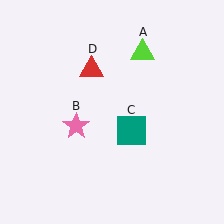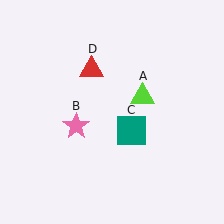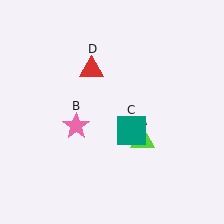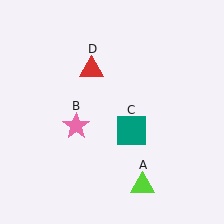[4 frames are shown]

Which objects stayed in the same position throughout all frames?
Pink star (object B) and teal square (object C) and red triangle (object D) remained stationary.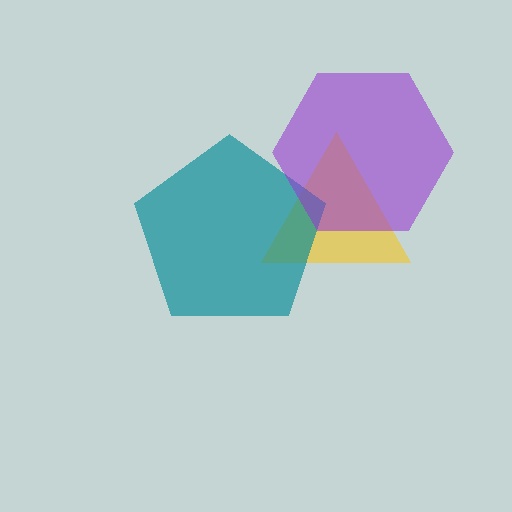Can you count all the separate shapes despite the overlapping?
Yes, there are 3 separate shapes.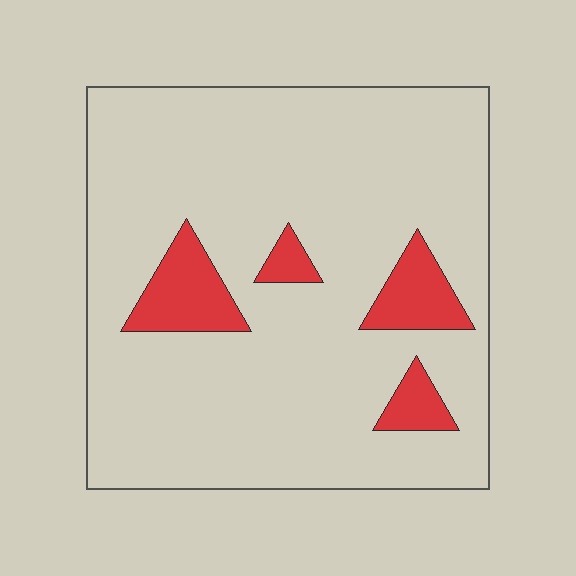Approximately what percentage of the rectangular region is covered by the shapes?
Approximately 10%.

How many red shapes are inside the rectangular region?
4.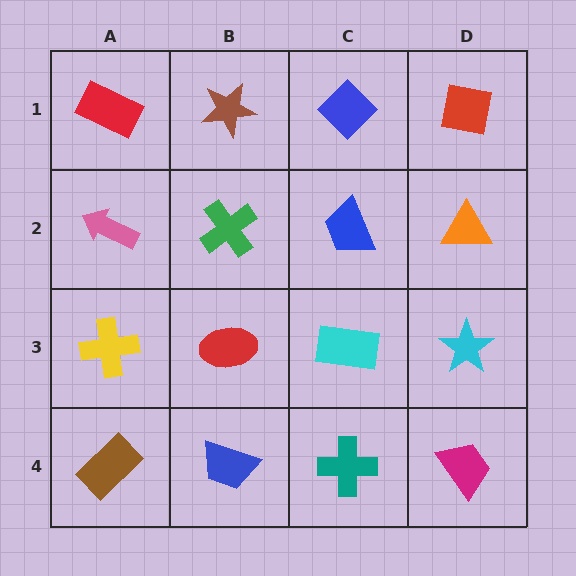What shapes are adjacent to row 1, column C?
A blue trapezoid (row 2, column C), a brown star (row 1, column B), a red square (row 1, column D).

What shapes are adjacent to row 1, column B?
A green cross (row 2, column B), a red rectangle (row 1, column A), a blue diamond (row 1, column C).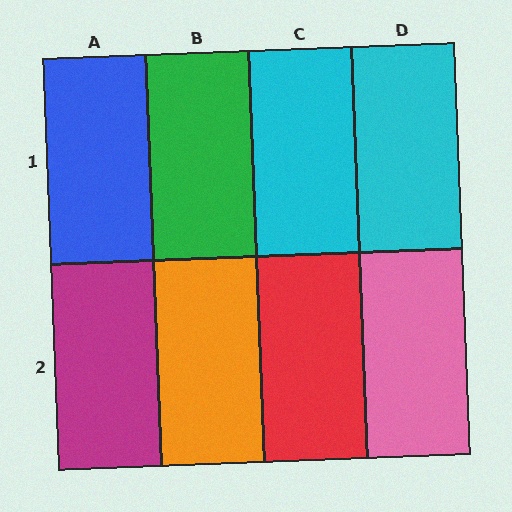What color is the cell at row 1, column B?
Green.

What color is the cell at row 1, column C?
Cyan.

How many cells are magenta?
1 cell is magenta.